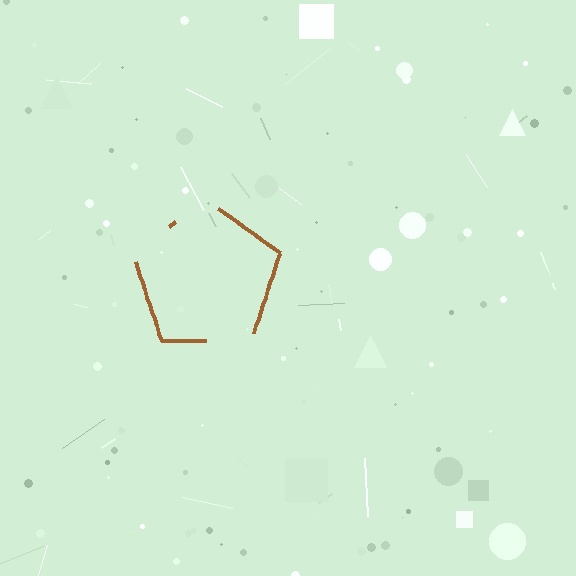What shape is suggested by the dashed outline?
The dashed outline suggests a pentagon.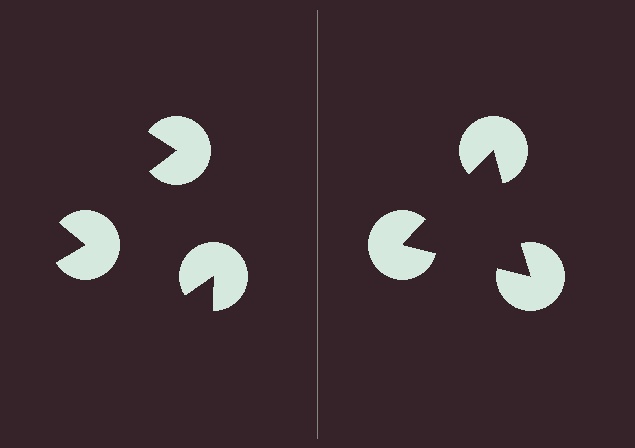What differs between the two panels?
The pac-man discs are positioned identically on both sides; only the wedge orientations differ. On the right they align to a triangle; on the left they are misaligned.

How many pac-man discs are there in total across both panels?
6 — 3 on each side.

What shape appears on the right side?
An illusory triangle.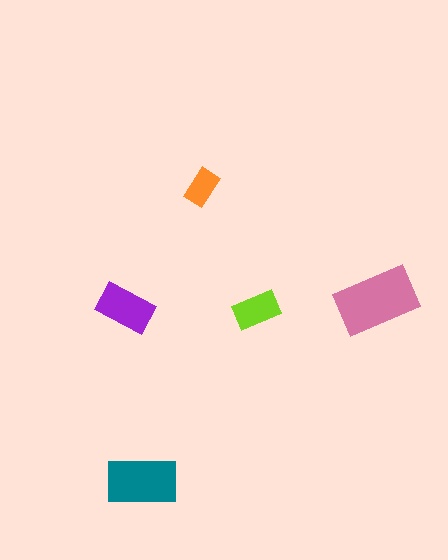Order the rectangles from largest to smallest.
the pink one, the teal one, the purple one, the lime one, the orange one.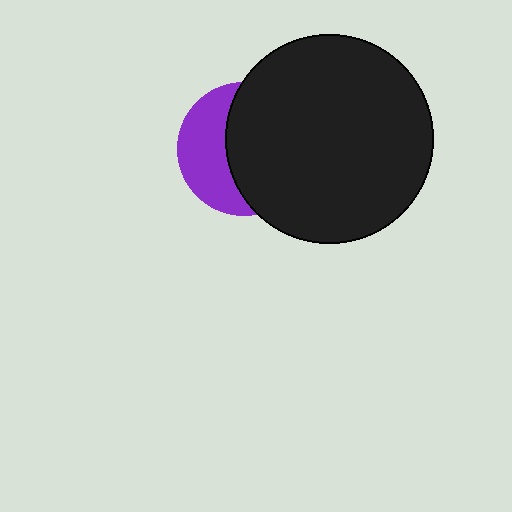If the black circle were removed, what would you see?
You would see the complete purple circle.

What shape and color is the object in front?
The object in front is a black circle.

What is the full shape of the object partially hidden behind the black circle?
The partially hidden object is a purple circle.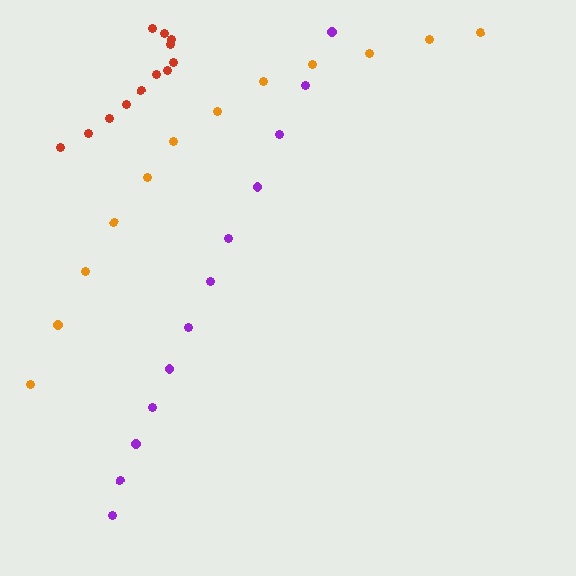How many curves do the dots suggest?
There are 3 distinct paths.